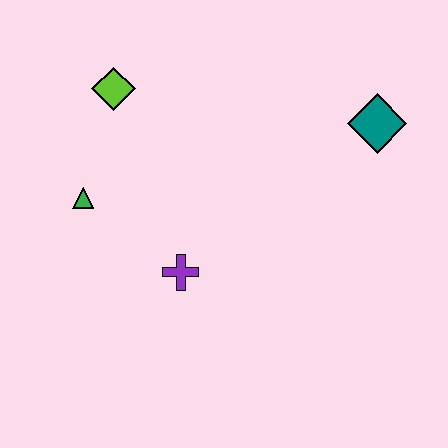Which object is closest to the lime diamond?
The green triangle is closest to the lime diamond.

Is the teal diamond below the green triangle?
No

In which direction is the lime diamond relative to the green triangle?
The lime diamond is above the green triangle.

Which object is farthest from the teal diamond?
The green triangle is farthest from the teal diamond.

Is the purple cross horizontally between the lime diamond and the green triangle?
No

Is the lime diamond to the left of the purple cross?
Yes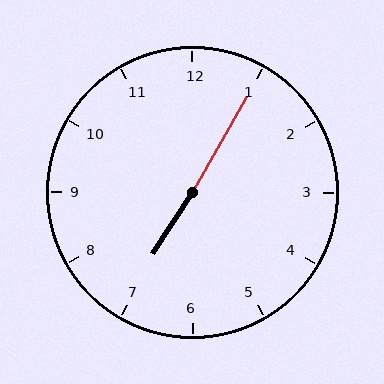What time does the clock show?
7:05.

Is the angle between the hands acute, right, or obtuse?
It is obtuse.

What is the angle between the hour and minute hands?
Approximately 178 degrees.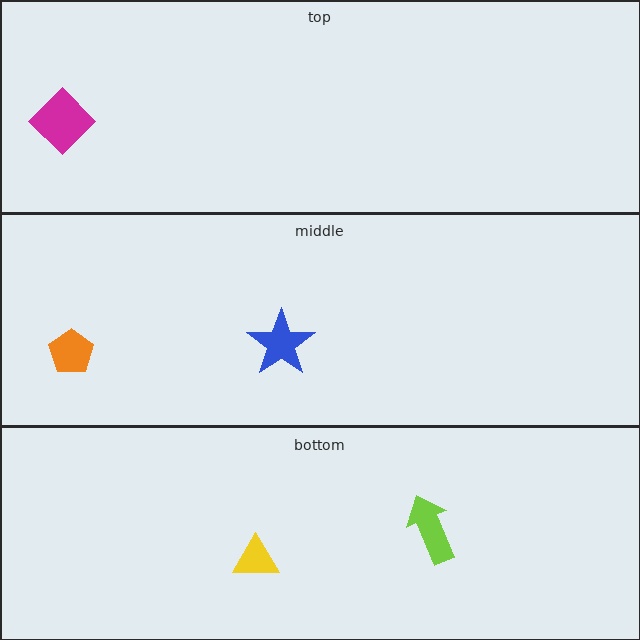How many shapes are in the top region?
1.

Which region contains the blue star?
The middle region.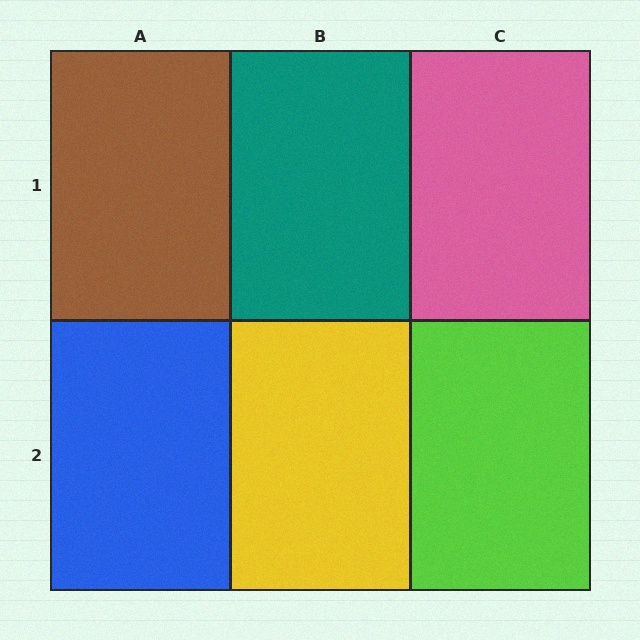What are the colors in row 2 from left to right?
Blue, yellow, lime.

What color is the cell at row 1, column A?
Brown.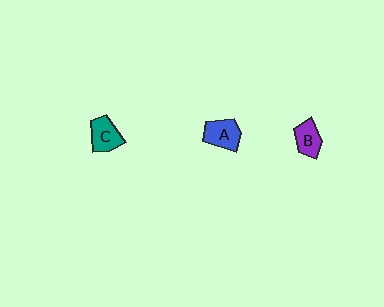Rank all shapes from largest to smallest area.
From largest to smallest: A (blue), C (teal), B (purple).